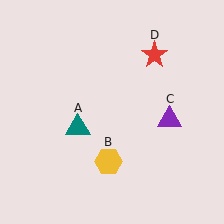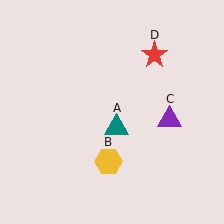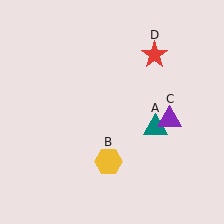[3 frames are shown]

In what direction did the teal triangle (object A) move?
The teal triangle (object A) moved right.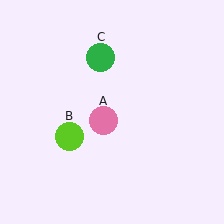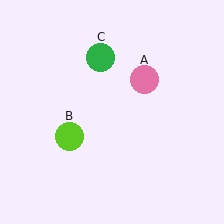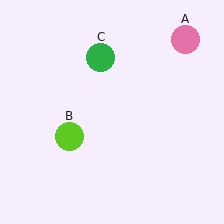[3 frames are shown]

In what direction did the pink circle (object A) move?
The pink circle (object A) moved up and to the right.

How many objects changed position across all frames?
1 object changed position: pink circle (object A).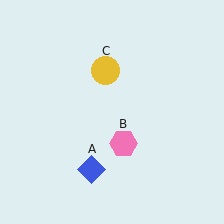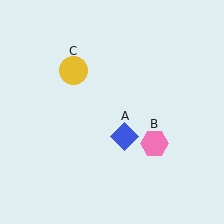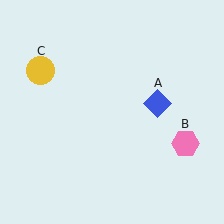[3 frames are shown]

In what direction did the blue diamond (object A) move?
The blue diamond (object A) moved up and to the right.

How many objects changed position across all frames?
3 objects changed position: blue diamond (object A), pink hexagon (object B), yellow circle (object C).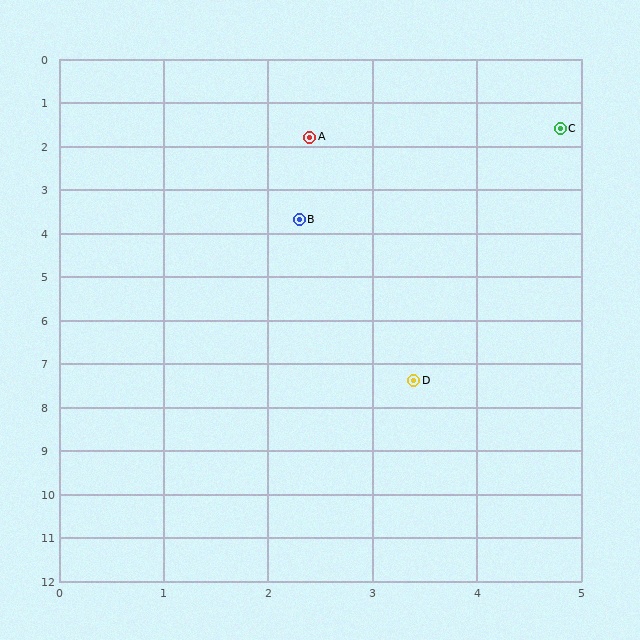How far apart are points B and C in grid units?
Points B and C are about 3.3 grid units apart.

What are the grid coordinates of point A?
Point A is at approximately (2.4, 1.8).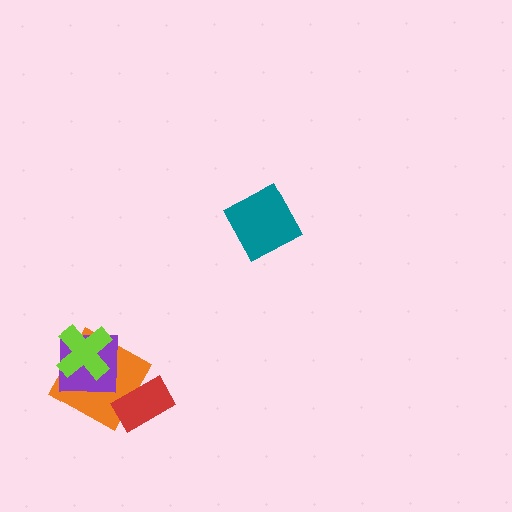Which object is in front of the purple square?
The lime cross is in front of the purple square.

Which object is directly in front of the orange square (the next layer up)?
The purple square is directly in front of the orange square.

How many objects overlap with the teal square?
0 objects overlap with the teal square.